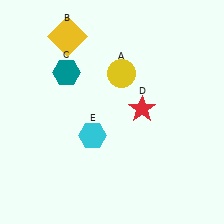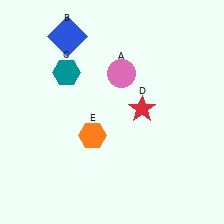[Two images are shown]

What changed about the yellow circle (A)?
In Image 1, A is yellow. In Image 2, it changed to pink.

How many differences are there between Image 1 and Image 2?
There are 3 differences between the two images.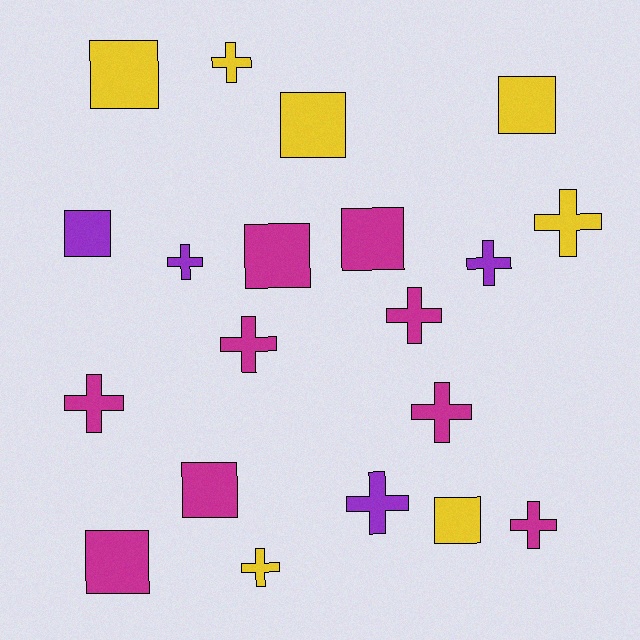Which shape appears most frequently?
Cross, with 11 objects.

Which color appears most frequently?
Magenta, with 9 objects.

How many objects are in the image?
There are 20 objects.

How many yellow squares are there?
There are 4 yellow squares.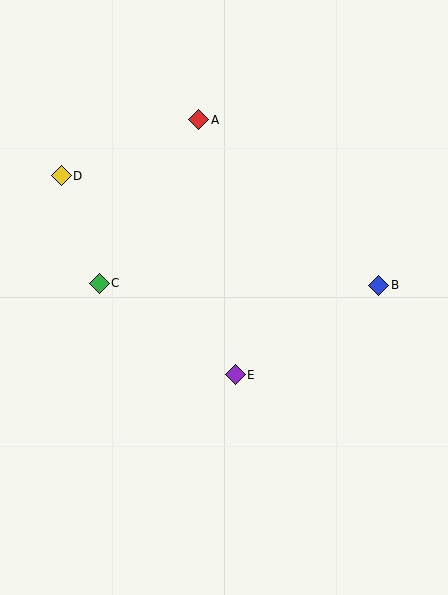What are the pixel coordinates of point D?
Point D is at (61, 176).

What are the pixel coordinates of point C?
Point C is at (99, 283).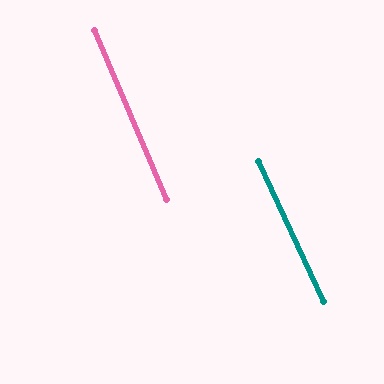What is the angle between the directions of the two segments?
Approximately 2 degrees.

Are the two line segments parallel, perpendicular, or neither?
Parallel — their directions differ by only 2.0°.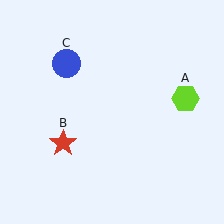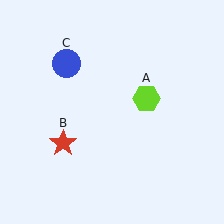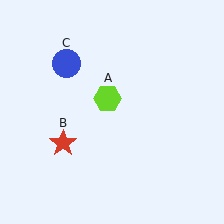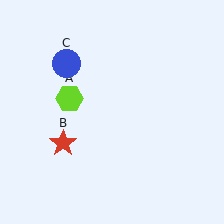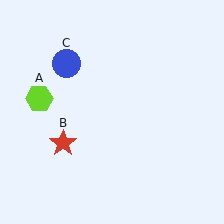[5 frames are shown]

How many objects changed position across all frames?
1 object changed position: lime hexagon (object A).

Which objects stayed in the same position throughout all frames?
Red star (object B) and blue circle (object C) remained stationary.